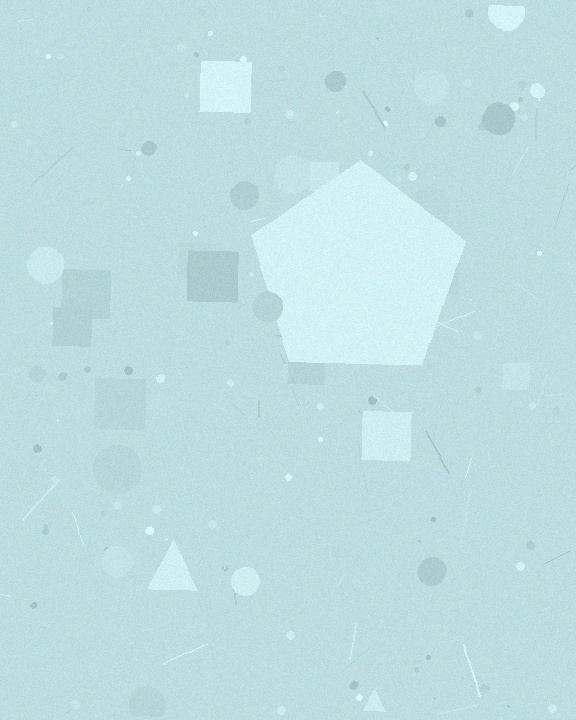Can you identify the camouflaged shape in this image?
The camouflaged shape is a pentagon.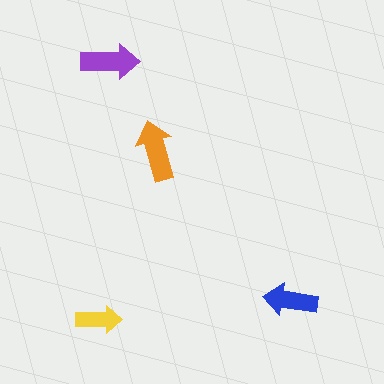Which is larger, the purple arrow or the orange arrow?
The orange one.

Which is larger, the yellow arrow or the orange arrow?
The orange one.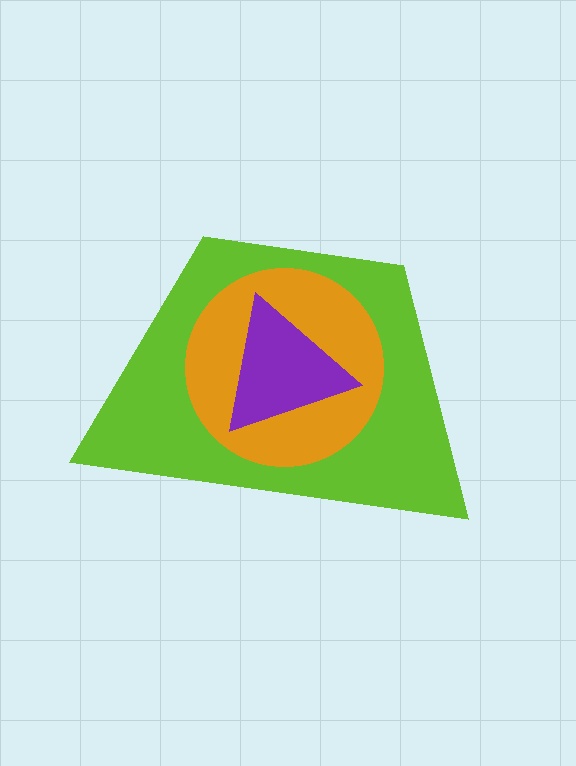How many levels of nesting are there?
3.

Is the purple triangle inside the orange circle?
Yes.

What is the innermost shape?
The purple triangle.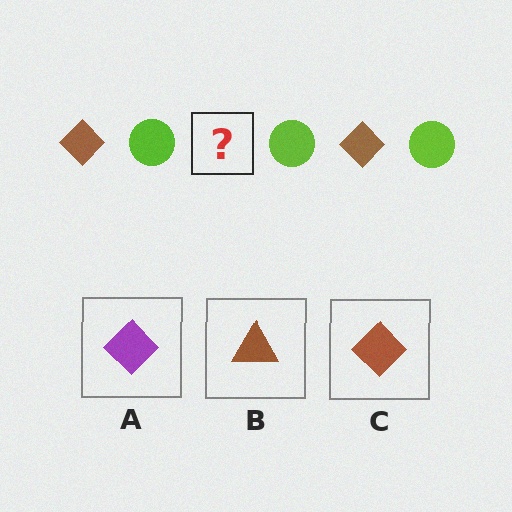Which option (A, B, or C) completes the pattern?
C.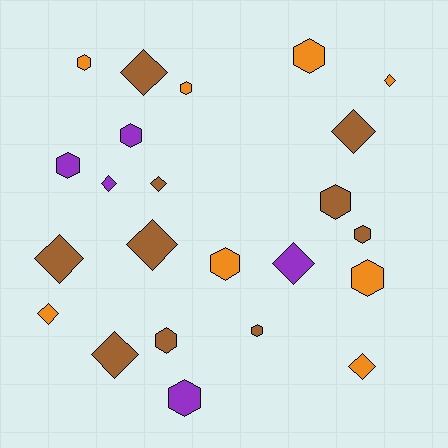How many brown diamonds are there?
There are 6 brown diamonds.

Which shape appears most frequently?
Hexagon, with 12 objects.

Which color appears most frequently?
Brown, with 10 objects.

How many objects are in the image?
There are 23 objects.